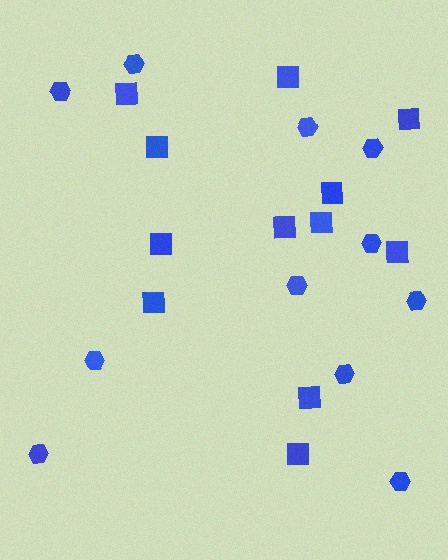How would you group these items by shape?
There are 2 groups: one group of hexagons (11) and one group of squares (12).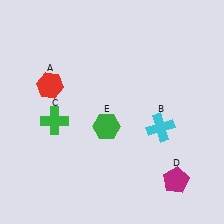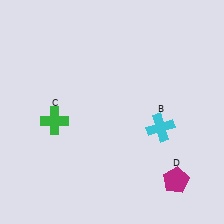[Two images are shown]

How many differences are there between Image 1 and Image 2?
There are 2 differences between the two images.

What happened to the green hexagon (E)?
The green hexagon (E) was removed in Image 2. It was in the bottom-left area of Image 1.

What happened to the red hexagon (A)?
The red hexagon (A) was removed in Image 2. It was in the top-left area of Image 1.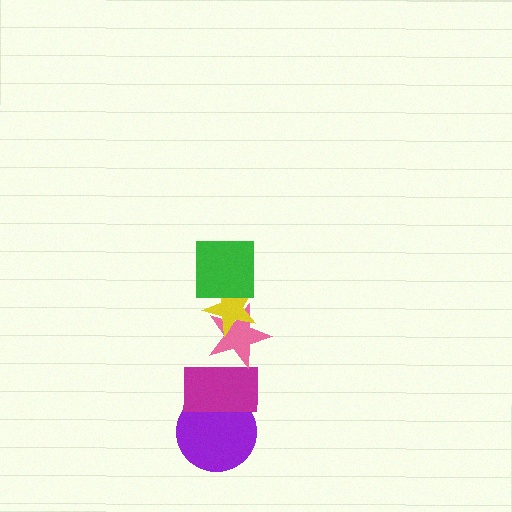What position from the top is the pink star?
The pink star is 3rd from the top.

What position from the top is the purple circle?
The purple circle is 5th from the top.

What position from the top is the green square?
The green square is 1st from the top.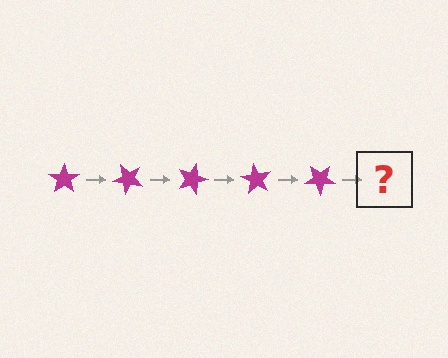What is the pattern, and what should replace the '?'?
The pattern is that the star rotates 45 degrees each step. The '?' should be a magenta star rotated 225 degrees.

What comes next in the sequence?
The next element should be a magenta star rotated 225 degrees.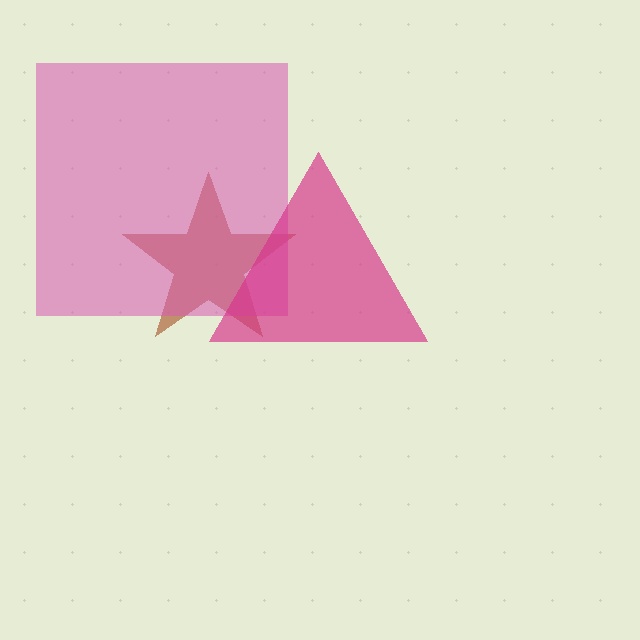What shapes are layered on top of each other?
The layered shapes are: a brown star, a pink square, a magenta triangle.